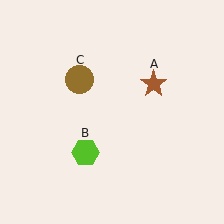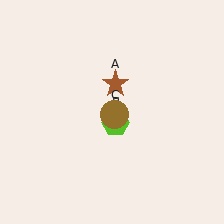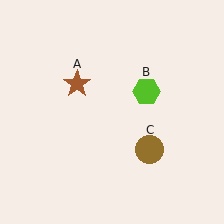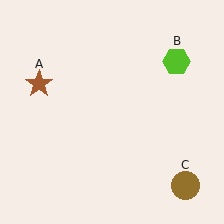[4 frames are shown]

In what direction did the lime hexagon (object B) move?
The lime hexagon (object B) moved up and to the right.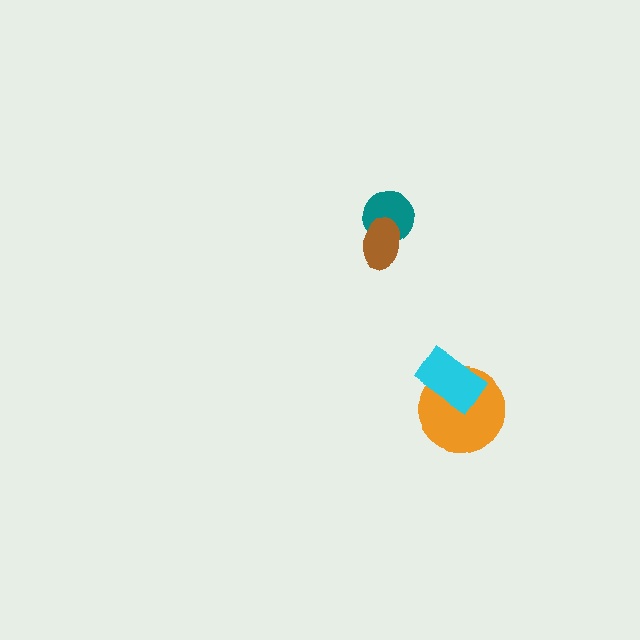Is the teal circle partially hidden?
Yes, it is partially covered by another shape.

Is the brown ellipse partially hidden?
No, no other shape covers it.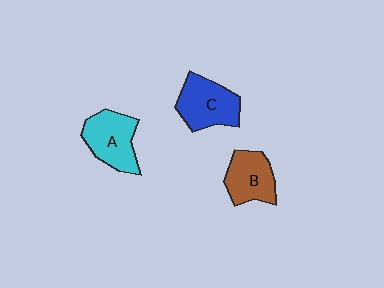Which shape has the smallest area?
Shape B (brown).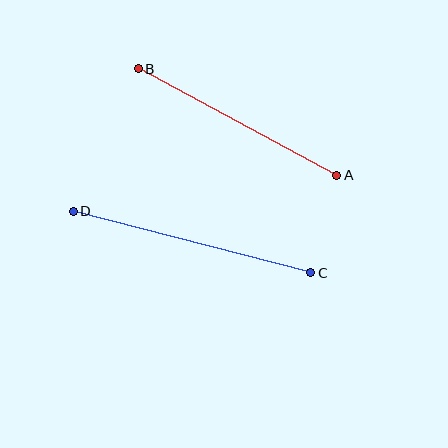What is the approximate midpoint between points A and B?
The midpoint is at approximately (237, 122) pixels.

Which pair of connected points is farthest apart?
Points C and D are farthest apart.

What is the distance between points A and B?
The distance is approximately 225 pixels.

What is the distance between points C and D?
The distance is approximately 246 pixels.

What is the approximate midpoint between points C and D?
The midpoint is at approximately (192, 242) pixels.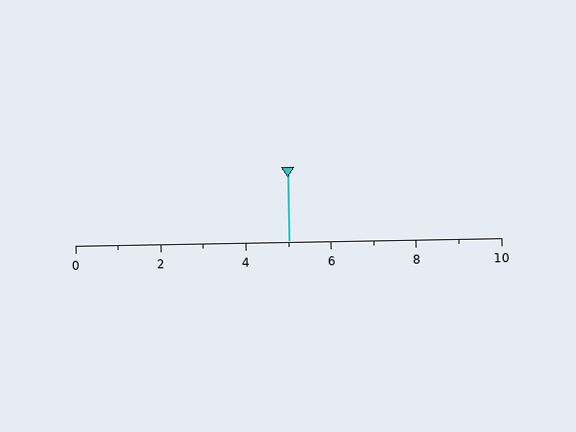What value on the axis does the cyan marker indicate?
The marker indicates approximately 5.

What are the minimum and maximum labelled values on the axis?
The axis runs from 0 to 10.